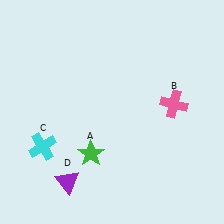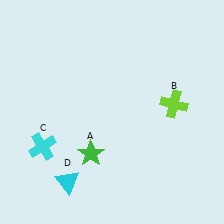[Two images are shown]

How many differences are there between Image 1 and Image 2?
There are 2 differences between the two images.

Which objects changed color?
B changed from pink to lime. D changed from purple to cyan.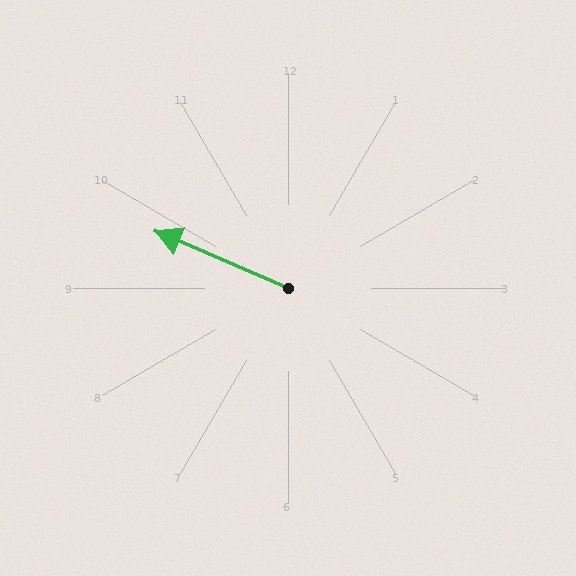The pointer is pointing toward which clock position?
Roughly 10 o'clock.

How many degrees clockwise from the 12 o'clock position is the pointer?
Approximately 293 degrees.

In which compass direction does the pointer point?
Northwest.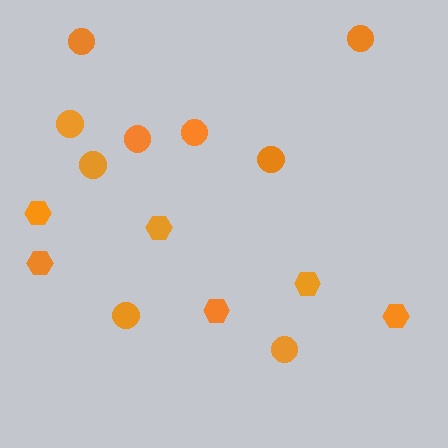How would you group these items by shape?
There are 2 groups: one group of hexagons (6) and one group of circles (9).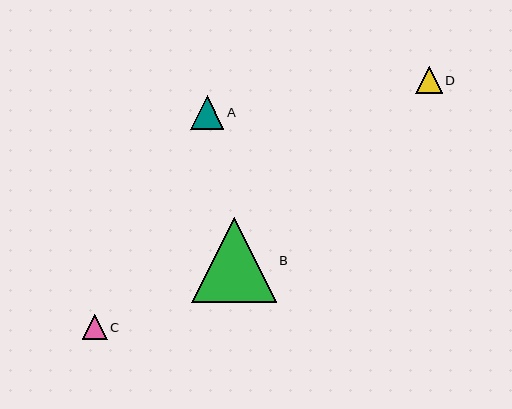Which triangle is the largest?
Triangle B is the largest with a size of approximately 84 pixels.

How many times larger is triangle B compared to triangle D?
Triangle B is approximately 3.2 times the size of triangle D.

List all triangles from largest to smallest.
From largest to smallest: B, A, D, C.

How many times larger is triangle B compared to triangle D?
Triangle B is approximately 3.2 times the size of triangle D.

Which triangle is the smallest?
Triangle C is the smallest with a size of approximately 25 pixels.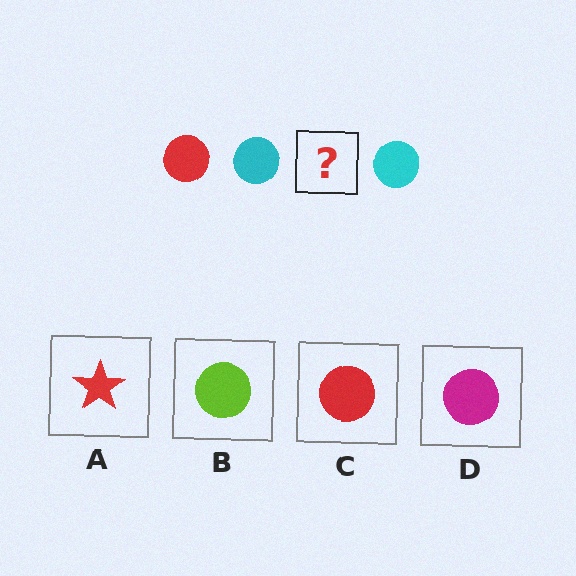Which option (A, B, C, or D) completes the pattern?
C.